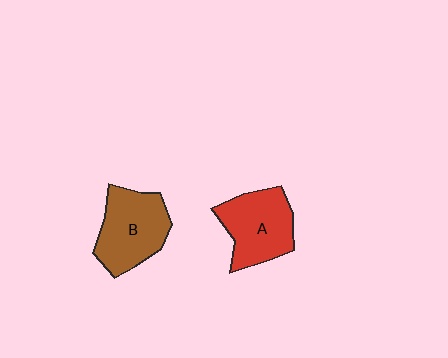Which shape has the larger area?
Shape B (brown).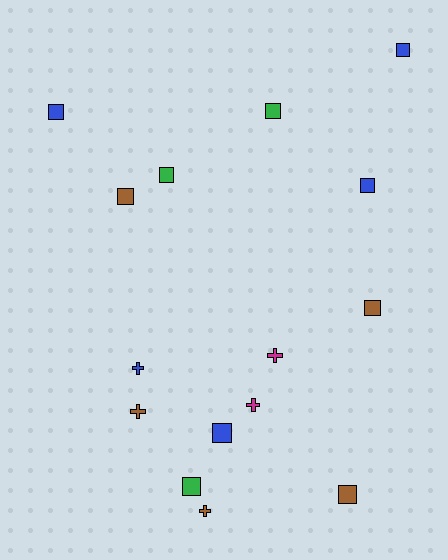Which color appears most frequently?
Brown, with 5 objects.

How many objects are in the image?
There are 15 objects.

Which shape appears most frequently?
Square, with 10 objects.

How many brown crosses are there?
There are 2 brown crosses.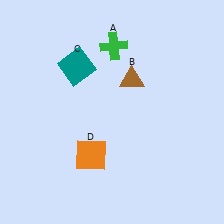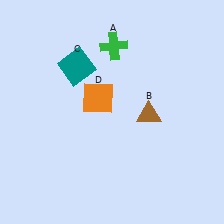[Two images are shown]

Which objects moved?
The objects that moved are: the brown triangle (B), the orange square (D).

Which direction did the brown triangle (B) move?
The brown triangle (B) moved down.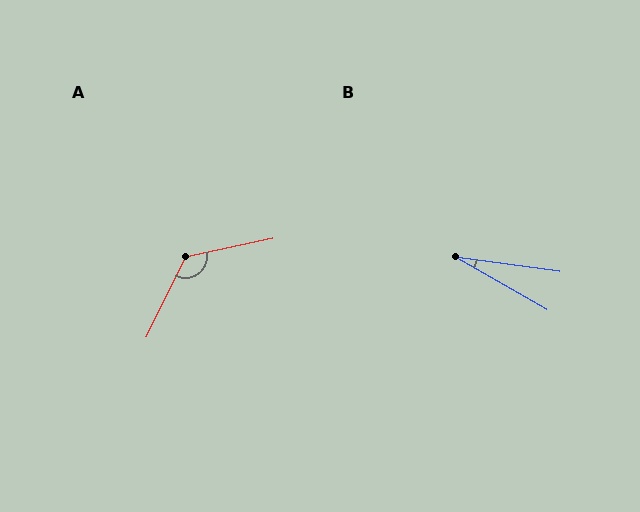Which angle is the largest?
A, at approximately 128 degrees.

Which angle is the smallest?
B, at approximately 21 degrees.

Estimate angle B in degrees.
Approximately 21 degrees.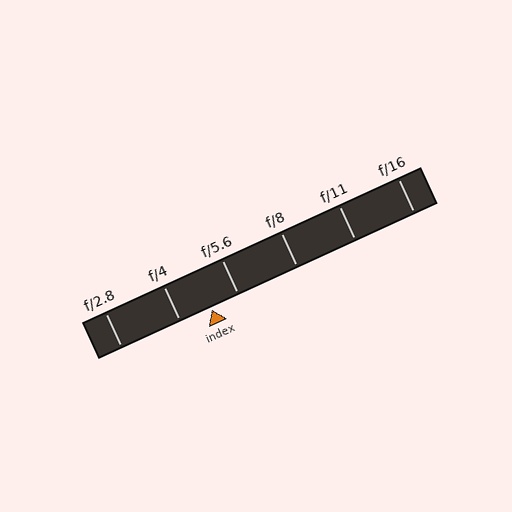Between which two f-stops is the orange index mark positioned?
The index mark is between f/4 and f/5.6.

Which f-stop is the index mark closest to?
The index mark is closest to f/5.6.